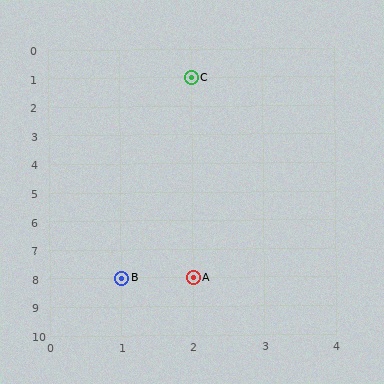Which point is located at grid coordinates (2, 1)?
Point C is at (2, 1).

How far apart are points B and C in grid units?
Points B and C are 1 column and 7 rows apart (about 7.1 grid units diagonally).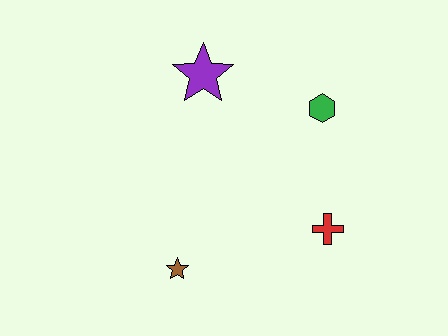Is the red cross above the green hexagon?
No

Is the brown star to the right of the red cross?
No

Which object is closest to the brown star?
The red cross is closest to the brown star.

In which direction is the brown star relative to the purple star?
The brown star is below the purple star.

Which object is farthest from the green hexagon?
The brown star is farthest from the green hexagon.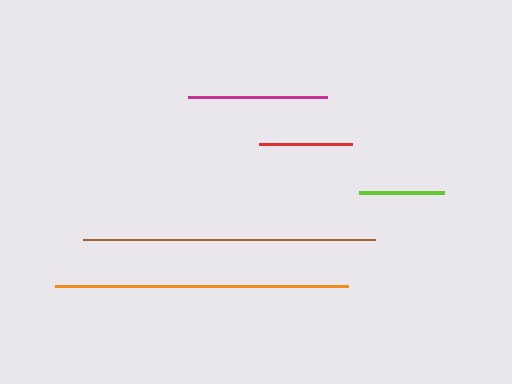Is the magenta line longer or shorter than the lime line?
The magenta line is longer than the lime line.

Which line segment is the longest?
The orange line is the longest at approximately 293 pixels.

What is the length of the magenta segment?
The magenta segment is approximately 139 pixels long.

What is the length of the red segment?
The red segment is approximately 93 pixels long.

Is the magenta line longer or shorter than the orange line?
The orange line is longer than the magenta line.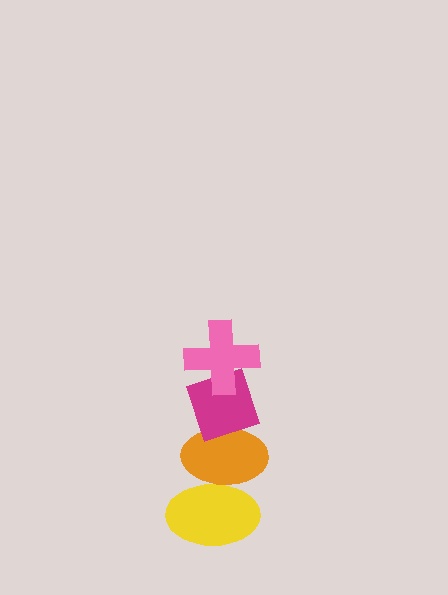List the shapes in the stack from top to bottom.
From top to bottom: the pink cross, the magenta diamond, the orange ellipse, the yellow ellipse.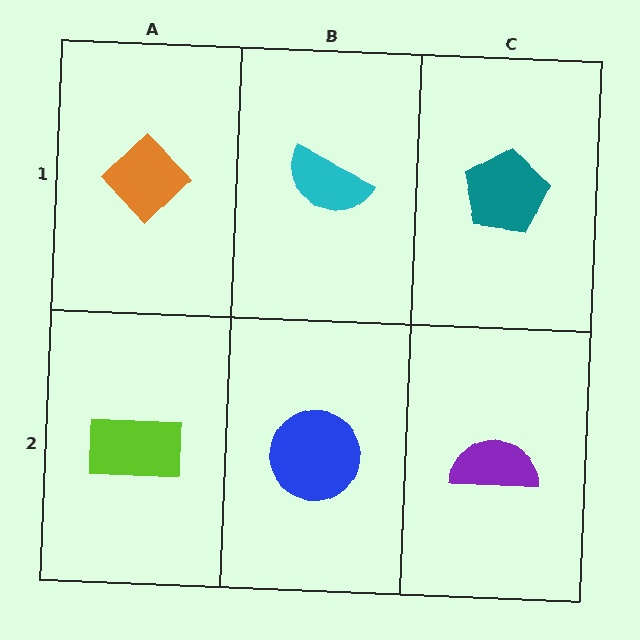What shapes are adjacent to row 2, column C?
A teal pentagon (row 1, column C), a blue circle (row 2, column B).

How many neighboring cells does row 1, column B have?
3.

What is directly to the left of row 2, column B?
A lime rectangle.